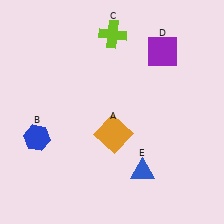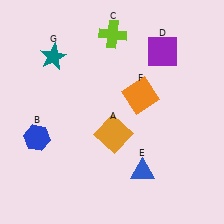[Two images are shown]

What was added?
An orange square (F), a teal star (G) were added in Image 2.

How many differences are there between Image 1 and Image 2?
There are 2 differences between the two images.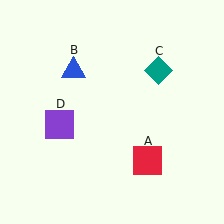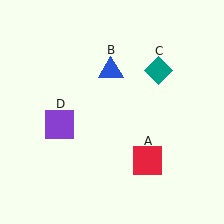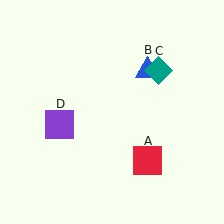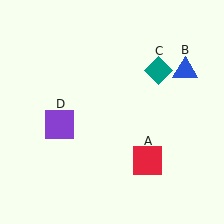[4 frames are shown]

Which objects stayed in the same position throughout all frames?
Red square (object A) and teal diamond (object C) and purple square (object D) remained stationary.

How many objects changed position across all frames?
1 object changed position: blue triangle (object B).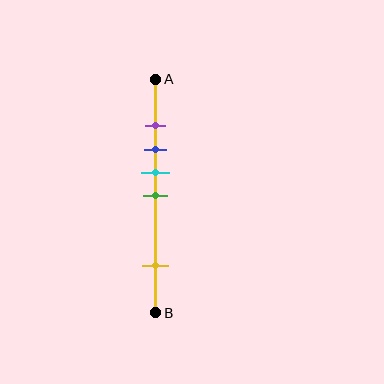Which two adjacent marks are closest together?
The purple and blue marks are the closest adjacent pair.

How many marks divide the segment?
There are 5 marks dividing the segment.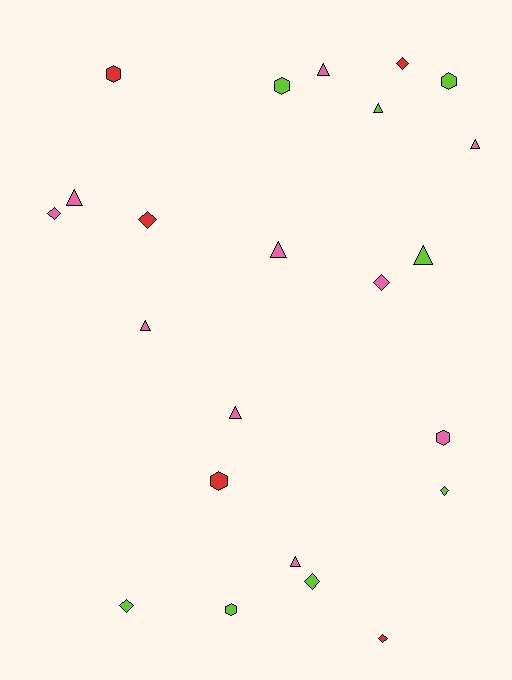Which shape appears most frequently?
Triangle, with 9 objects.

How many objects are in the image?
There are 23 objects.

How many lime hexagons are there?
There are 3 lime hexagons.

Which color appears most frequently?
Pink, with 10 objects.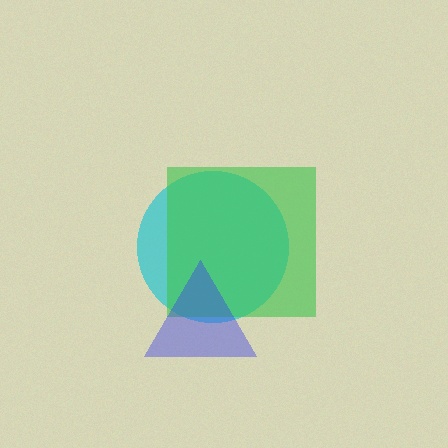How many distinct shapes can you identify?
There are 3 distinct shapes: a cyan circle, a green square, a blue triangle.